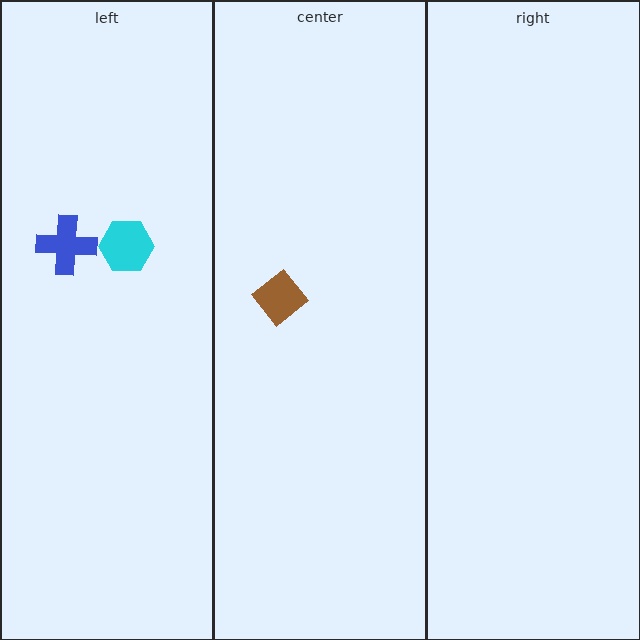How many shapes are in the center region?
1.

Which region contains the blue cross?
The left region.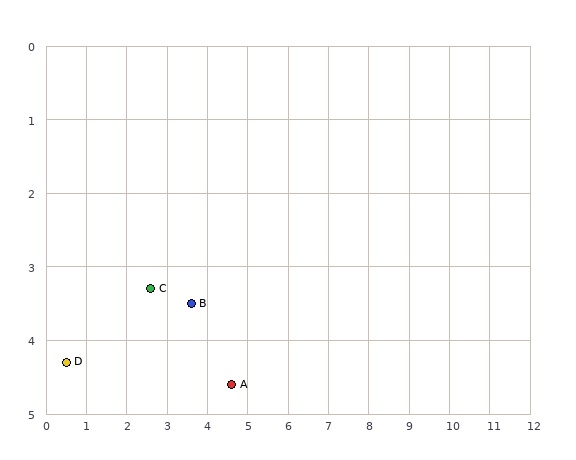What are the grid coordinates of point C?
Point C is at approximately (2.6, 3.3).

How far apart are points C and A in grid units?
Points C and A are about 2.4 grid units apart.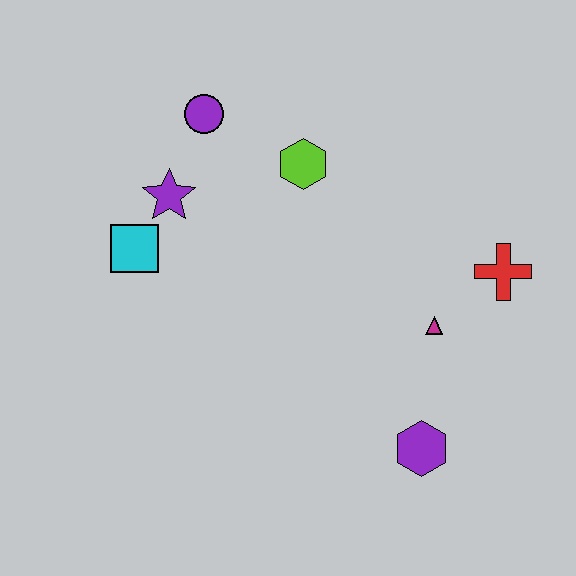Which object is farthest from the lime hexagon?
The purple hexagon is farthest from the lime hexagon.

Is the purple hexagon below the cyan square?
Yes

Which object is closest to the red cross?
The magenta triangle is closest to the red cross.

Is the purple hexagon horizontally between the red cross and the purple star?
Yes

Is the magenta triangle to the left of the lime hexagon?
No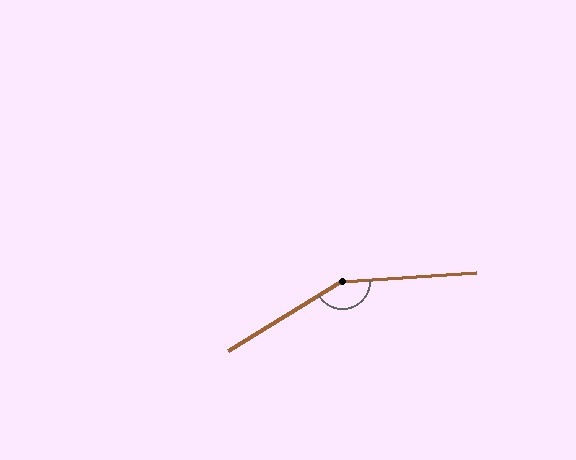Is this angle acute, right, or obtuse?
It is obtuse.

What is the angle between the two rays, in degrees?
Approximately 152 degrees.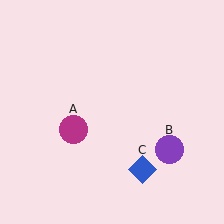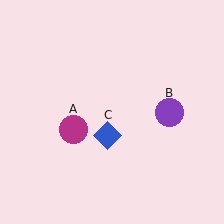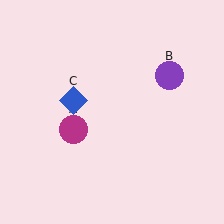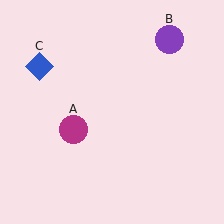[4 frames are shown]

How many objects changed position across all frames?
2 objects changed position: purple circle (object B), blue diamond (object C).